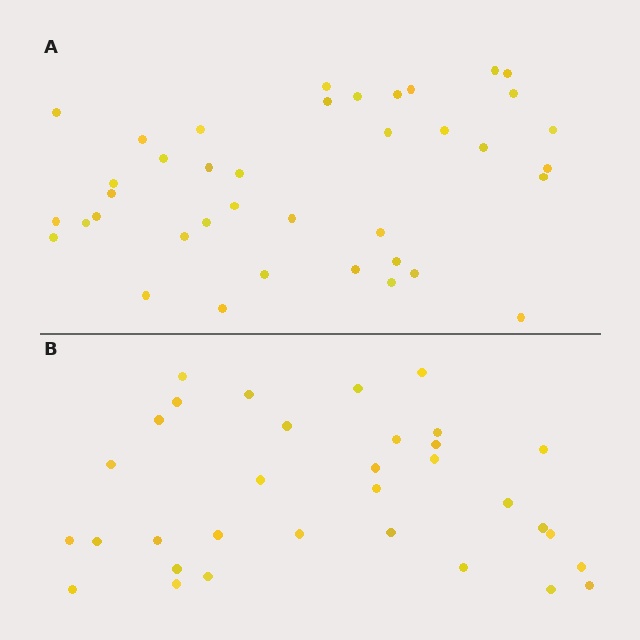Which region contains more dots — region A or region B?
Region A (the top region) has more dots.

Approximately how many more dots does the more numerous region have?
Region A has about 6 more dots than region B.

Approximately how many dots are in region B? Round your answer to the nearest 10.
About 30 dots. (The exact count is 33, which rounds to 30.)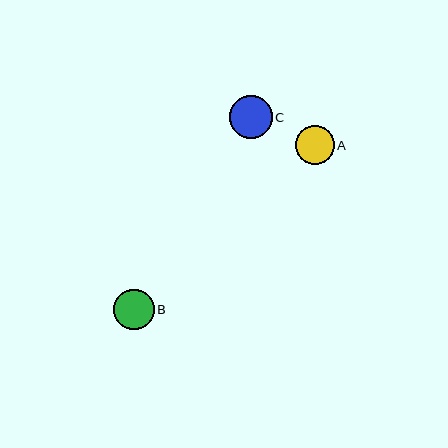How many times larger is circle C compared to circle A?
Circle C is approximately 1.1 times the size of circle A.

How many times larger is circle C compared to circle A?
Circle C is approximately 1.1 times the size of circle A.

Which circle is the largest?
Circle C is the largest with a size of approximately 43 pixels.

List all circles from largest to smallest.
From largest to smallest: C, B, A.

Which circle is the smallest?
Circle A is the smallest with a size of approximately 39 pixels.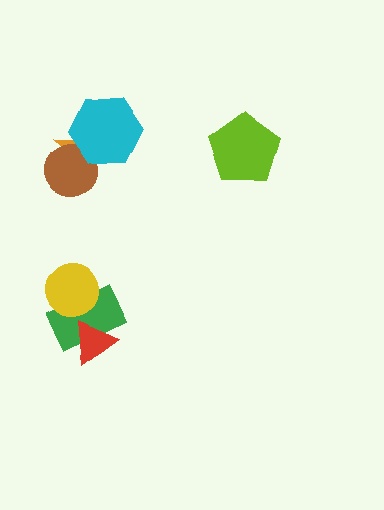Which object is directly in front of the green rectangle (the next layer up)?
The yellow circle is directly in front of the green rectangle.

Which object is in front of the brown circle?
The cyan hexagon is in front of the brown circle.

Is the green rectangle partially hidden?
Yes, it is partially covered by another shape.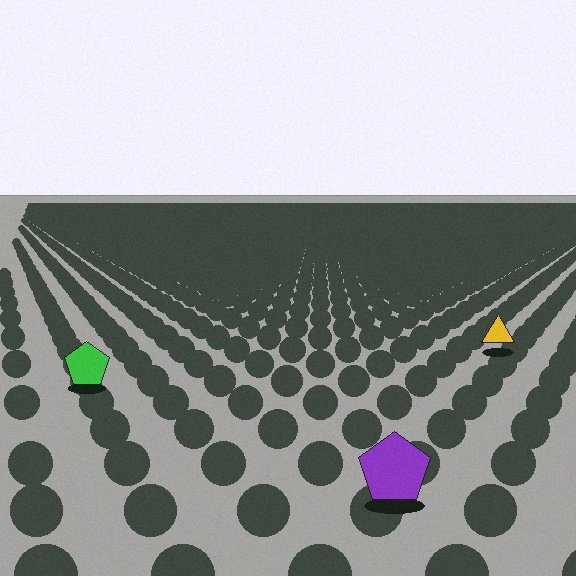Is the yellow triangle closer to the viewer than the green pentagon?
No. The green pentagon is closer — you can tell from the texture gradient: the ground texture is coarser near it.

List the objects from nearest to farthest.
From nearest to farthest: the purple pentagon, the green pentagon, the yellow triangle.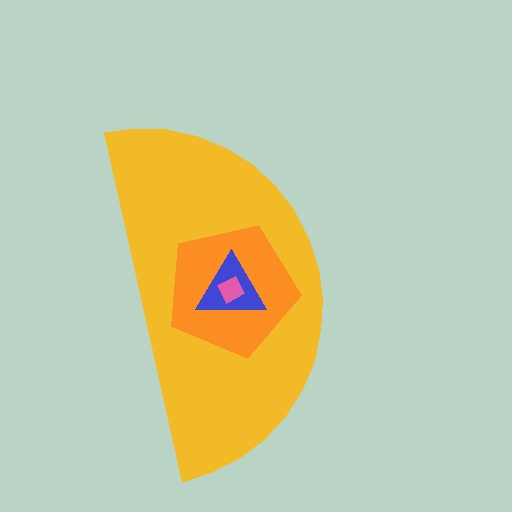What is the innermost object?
The pink square.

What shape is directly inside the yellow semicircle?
The orange pentagon.